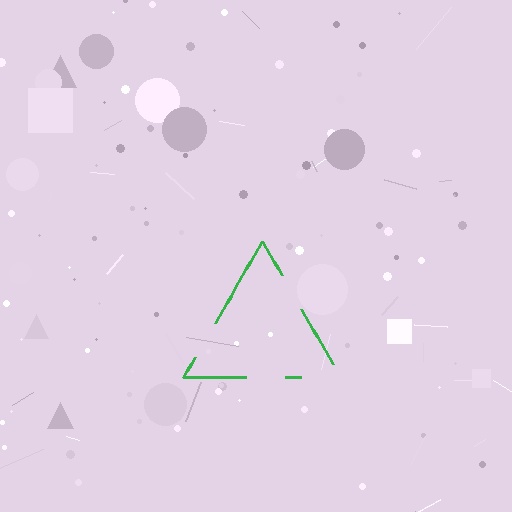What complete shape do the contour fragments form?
The contour fragments form a triangle.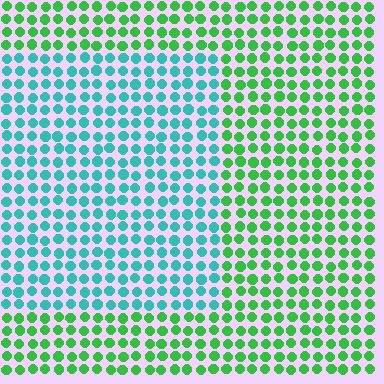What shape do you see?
I see a rectangle.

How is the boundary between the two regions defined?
The boundary is defined purely by a slight shift in hue (about 49 degrees). Spacing, size, and orientation are identical on both sides.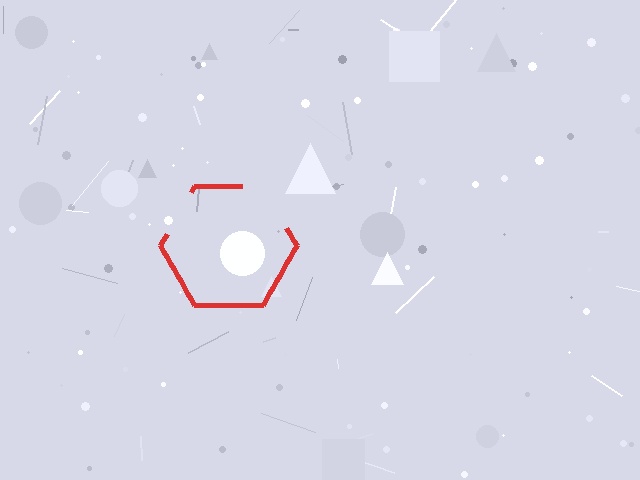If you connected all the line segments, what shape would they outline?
They would outline a hexagon.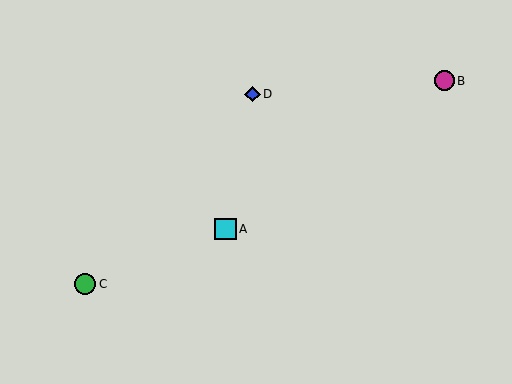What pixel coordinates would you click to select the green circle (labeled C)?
Click at (85, 284) to select the green circle C.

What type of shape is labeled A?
Shape A is a cyan square.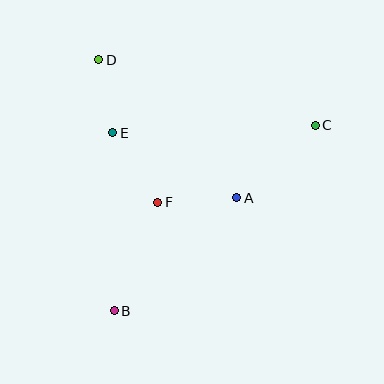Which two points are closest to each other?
Points D and E are closest to each other.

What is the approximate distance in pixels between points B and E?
The distance between B and E is approximately 178 pixels.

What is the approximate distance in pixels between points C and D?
The distance between C and D is approximately 226 pixels.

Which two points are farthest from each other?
Points B and C are farthest from each other.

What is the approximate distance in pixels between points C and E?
The distance between C and E is approximately 203 pixels.